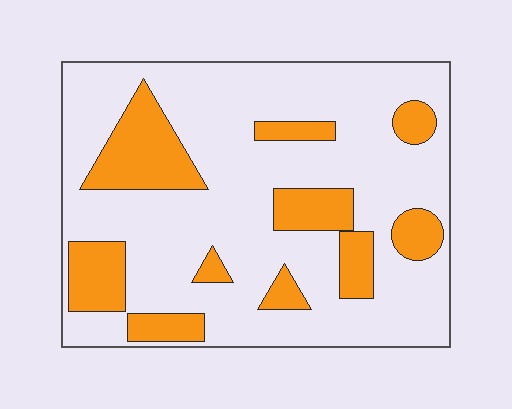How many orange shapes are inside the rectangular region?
10.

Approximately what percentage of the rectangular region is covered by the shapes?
Approximately 25%.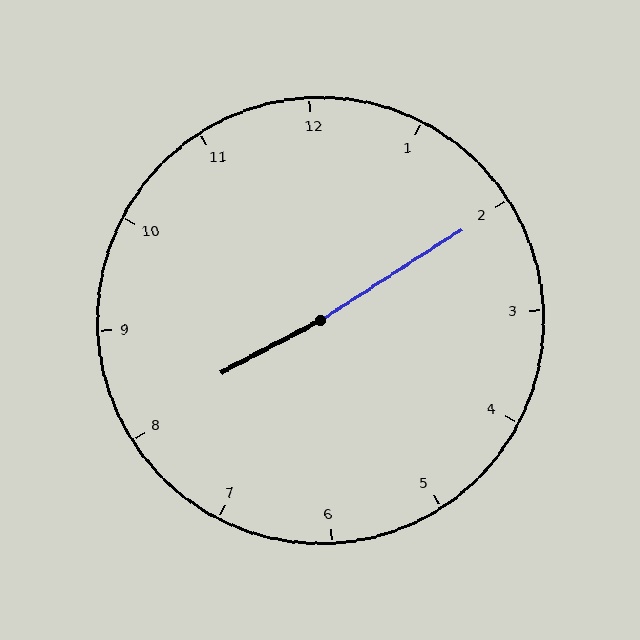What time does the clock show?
8:10.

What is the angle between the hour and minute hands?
Approximately 175 degrees.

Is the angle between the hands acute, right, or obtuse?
It is obtuse.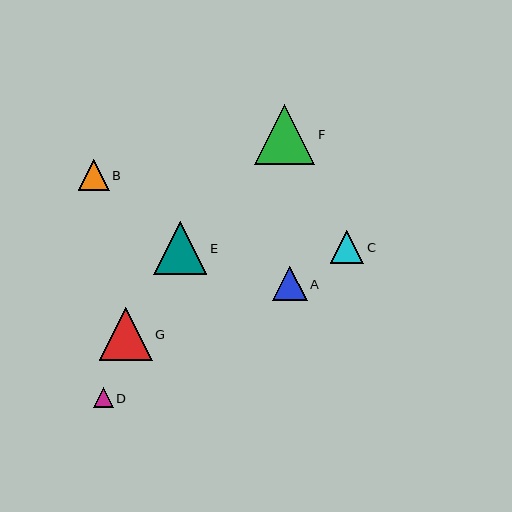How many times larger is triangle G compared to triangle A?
Triangle G is approximately 1.5 times the size of triangle A.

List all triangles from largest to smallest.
From largest to smallest: F, E, G, A, C, B, D.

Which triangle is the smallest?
Triangle D is the smallest with a size of approximately 20 pixels.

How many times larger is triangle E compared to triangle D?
Triangle E is approximately 2.6 times the size of triangle D.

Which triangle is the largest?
Triangle F is the largest with a size of approximately 60 pixels.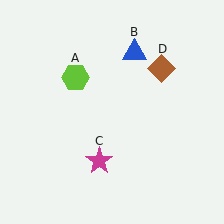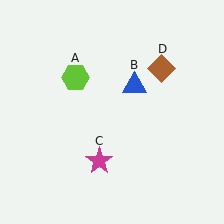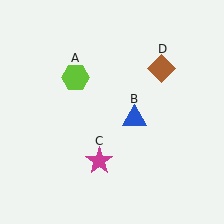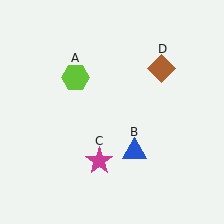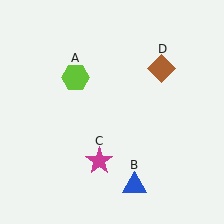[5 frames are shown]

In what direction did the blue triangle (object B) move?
The blue triangle (object B) moved down.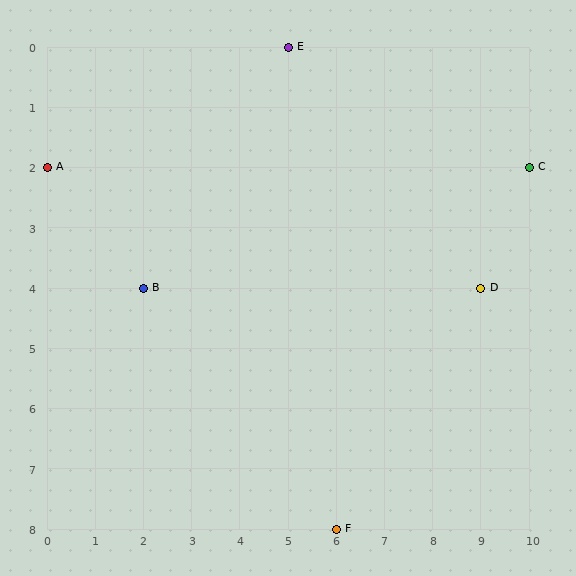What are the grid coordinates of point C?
Point C is at grid coordinates (10, 2).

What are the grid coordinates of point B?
Point B is at grid coordinates (2, 4).